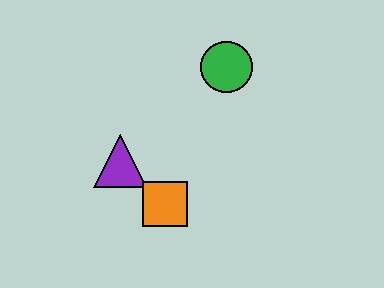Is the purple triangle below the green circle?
Yes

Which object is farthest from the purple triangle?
The green circle is farthest from the purple triangle.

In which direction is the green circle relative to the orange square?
The green circle is above the orange square.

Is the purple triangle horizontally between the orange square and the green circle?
No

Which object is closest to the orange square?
The purple triangle is closest to the orange square.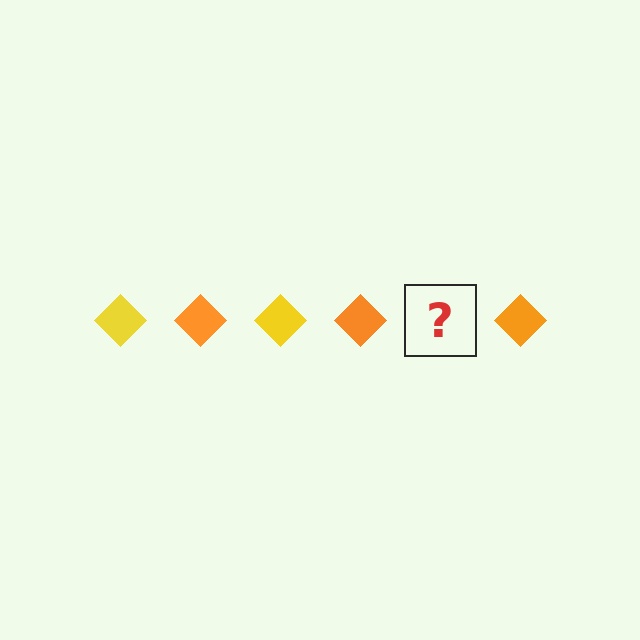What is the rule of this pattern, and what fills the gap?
The rule is that the pattern cycles through yellow, orange diamonds. The gap should be filled with a yellow diamond.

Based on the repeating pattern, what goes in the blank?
The blank should be a yellow diamond.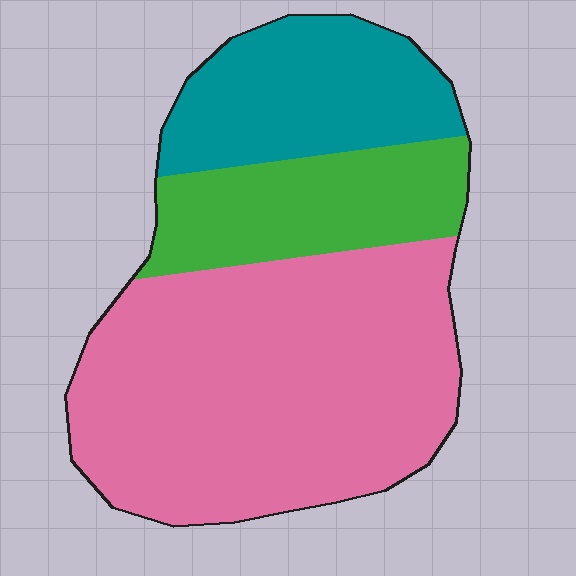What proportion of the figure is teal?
Teal takes up about one fifth (1/5) of the figure.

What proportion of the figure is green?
Green covers roughly 20% of the figure.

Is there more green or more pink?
Pink.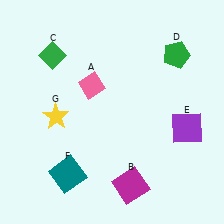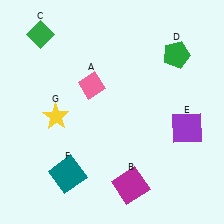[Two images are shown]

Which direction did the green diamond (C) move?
The green diamond (C) moved up.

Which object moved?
The green diamond (C) moved up.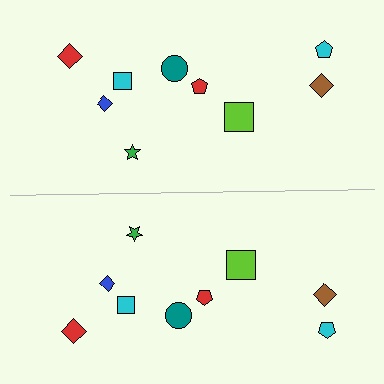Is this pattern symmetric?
Yes, this pattern has bilateral (reflection) symmetry.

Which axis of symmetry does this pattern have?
The pattern has a horizontal axis of symmetry running through the center of the image.